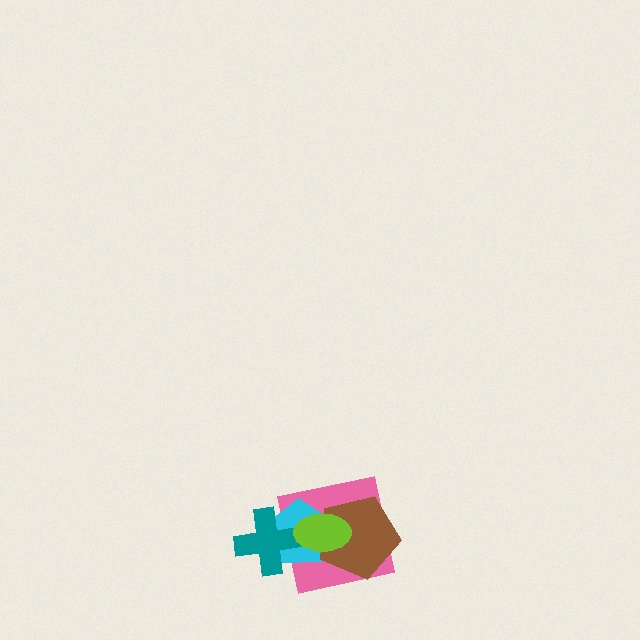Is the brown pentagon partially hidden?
Yes, it is partially covered by another shape.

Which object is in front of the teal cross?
The lime ellipse is in front of the teal cross.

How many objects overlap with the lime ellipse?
4 objects overlap with the lime ellipse.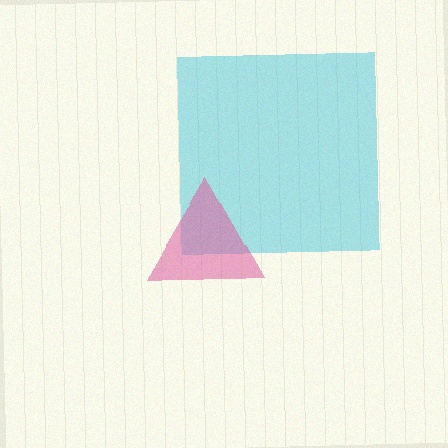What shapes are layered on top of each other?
The layered shapes are: a cyan square, a pink triangle.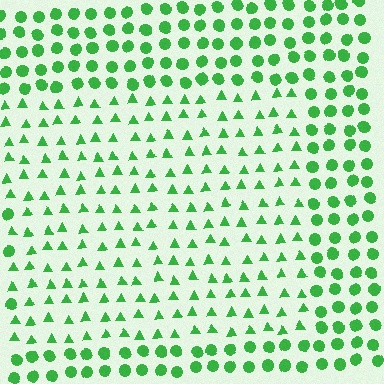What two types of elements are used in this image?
The image uses triangles inside the rectangle region and circles outside it.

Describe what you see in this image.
The image is filled with small green elements arranged in a uniform grid. A rectangle-shaped region contains triangles, while the surrounding area contains circles. The boundary is defined purely by the change in element shape.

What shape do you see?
I see a rectangle.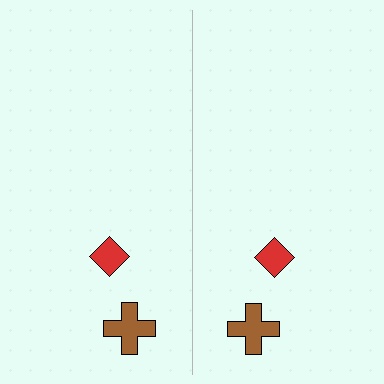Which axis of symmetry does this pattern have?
The pattern has a vertical axis of symmetry running through the center of the image.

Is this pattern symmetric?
Yes, this pattern has bilateral (reflection) symmetry.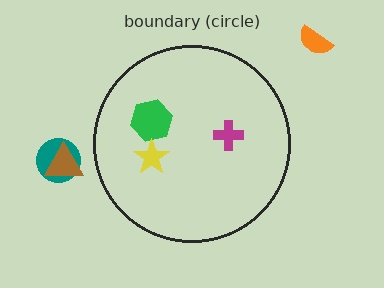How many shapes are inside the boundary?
3 inside, 3 outside.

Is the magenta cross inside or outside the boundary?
Inside.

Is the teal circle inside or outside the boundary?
Outside.